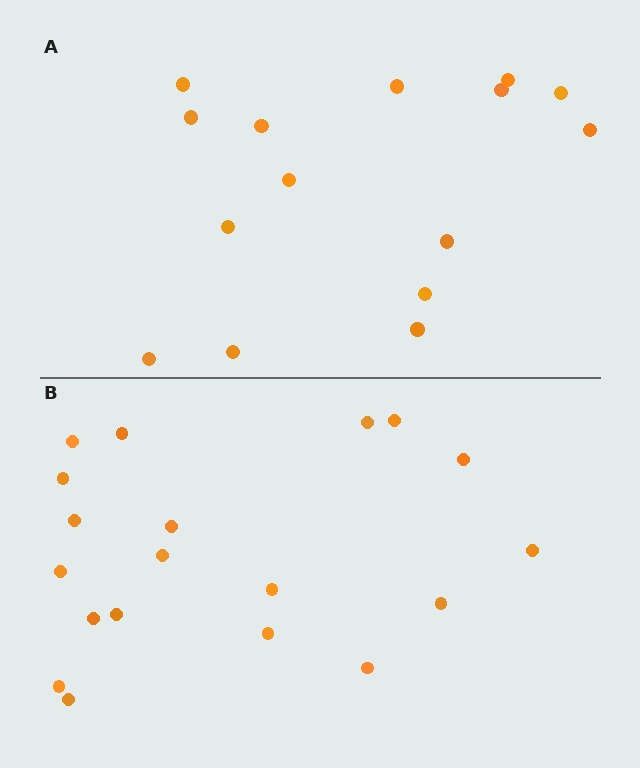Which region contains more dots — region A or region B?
Region B (the bottom region) has more dots.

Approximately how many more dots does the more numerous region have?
Region B has about 4 more dots than region A.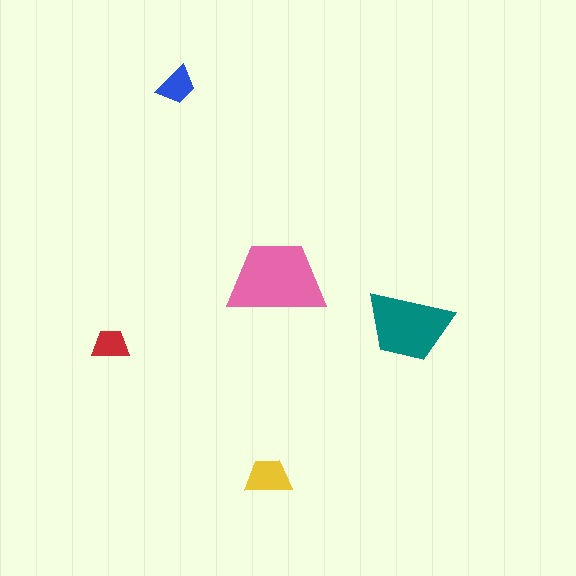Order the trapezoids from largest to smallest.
the pink one, the teal one, the yellow one, the blue one, the red one.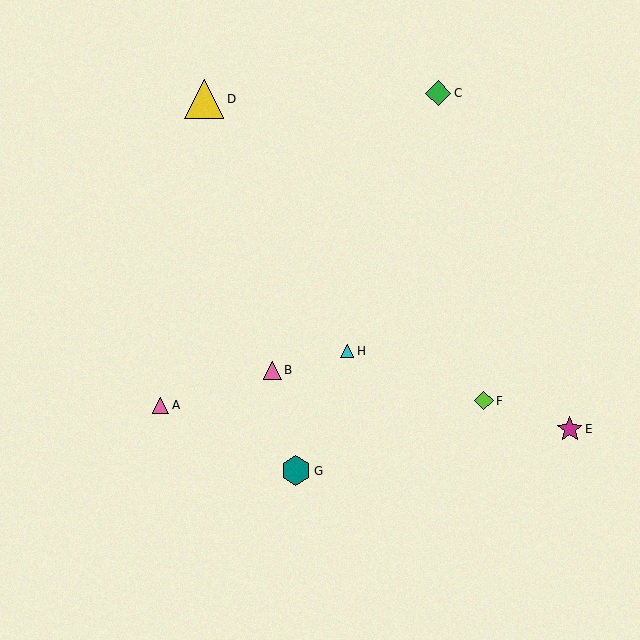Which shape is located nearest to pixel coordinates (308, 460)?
The teal hexagon (labeled G) at (296, 471) is nearest to that location.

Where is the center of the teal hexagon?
The center of the teal hexagon is at (296, 471).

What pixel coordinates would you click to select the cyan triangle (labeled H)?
Click at (347, 351) to select the cyan triangle H.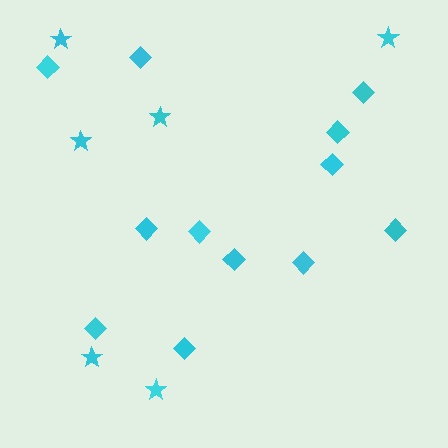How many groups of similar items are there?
There are 2 groups: one group of stars (6) and one group of diamonds (12).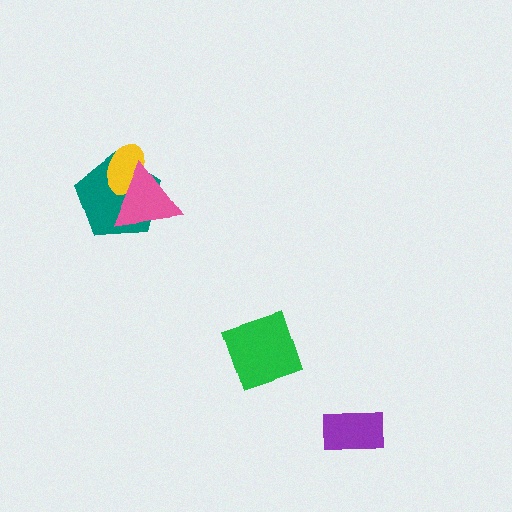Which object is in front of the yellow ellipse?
The pink triangle is in front of the yellow ellipse.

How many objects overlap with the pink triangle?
2 objects overlap with the pink triangle.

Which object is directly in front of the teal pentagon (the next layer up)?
The yellow ellipse is directly in front of the teal pentagon.